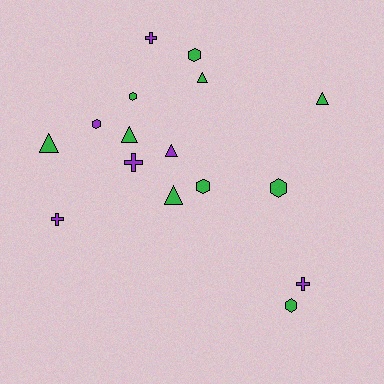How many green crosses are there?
There are no green crosses.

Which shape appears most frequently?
Hexagon, with 6 objects.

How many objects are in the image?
There are 16 objects.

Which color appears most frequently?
Green, with 10 objects.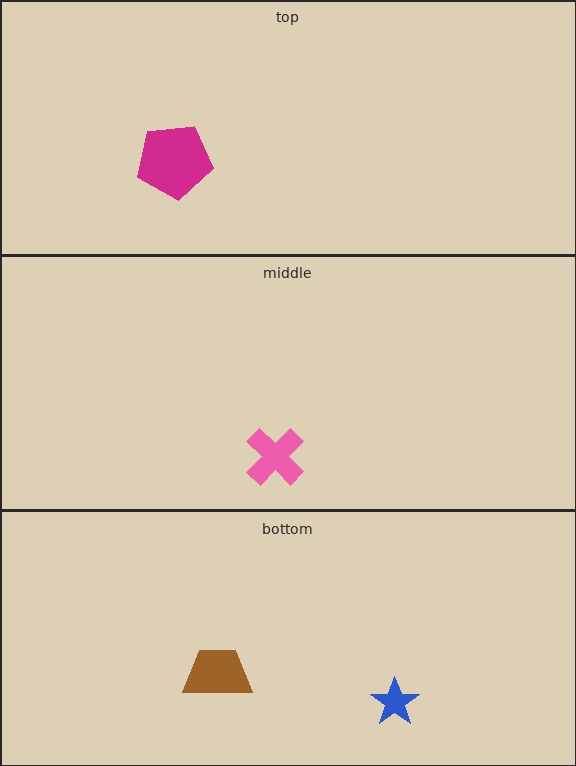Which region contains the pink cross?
The middle region.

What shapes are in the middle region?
The pink cross.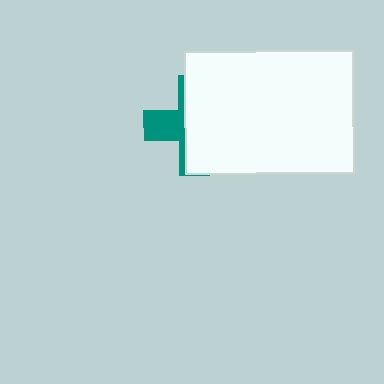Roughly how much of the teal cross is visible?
A small part of it is visible (roughly 33%).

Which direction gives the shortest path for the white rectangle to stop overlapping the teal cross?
Moving right gives the shortest separation.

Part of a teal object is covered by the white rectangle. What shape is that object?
It is a cross.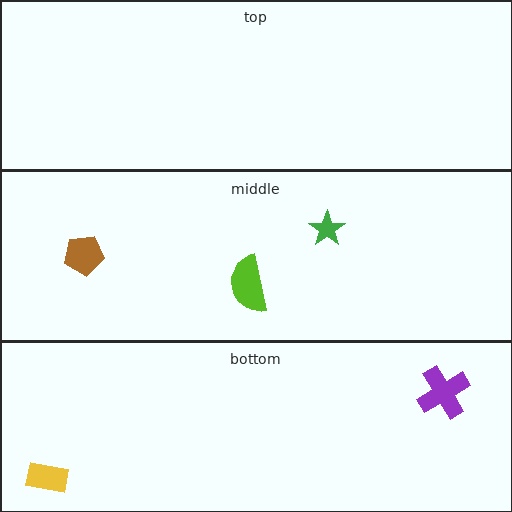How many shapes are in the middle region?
3.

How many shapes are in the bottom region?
2.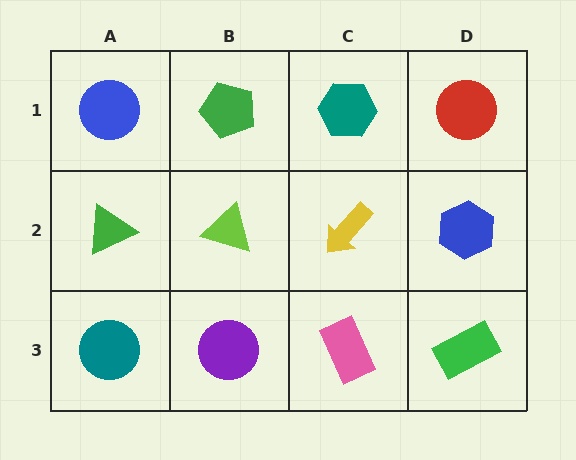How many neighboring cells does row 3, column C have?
3.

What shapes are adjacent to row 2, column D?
A red circle (row 1, column D), a green rectangle (row 3, column D), a yellow arrow (row 2, column C).